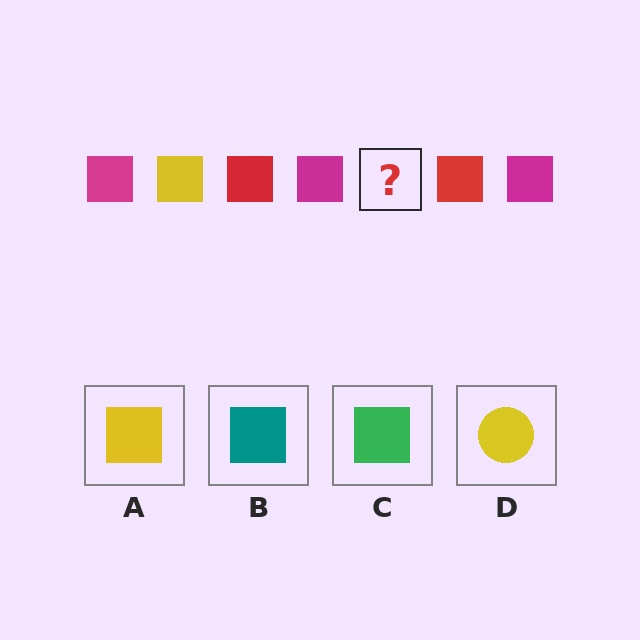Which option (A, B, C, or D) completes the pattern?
A.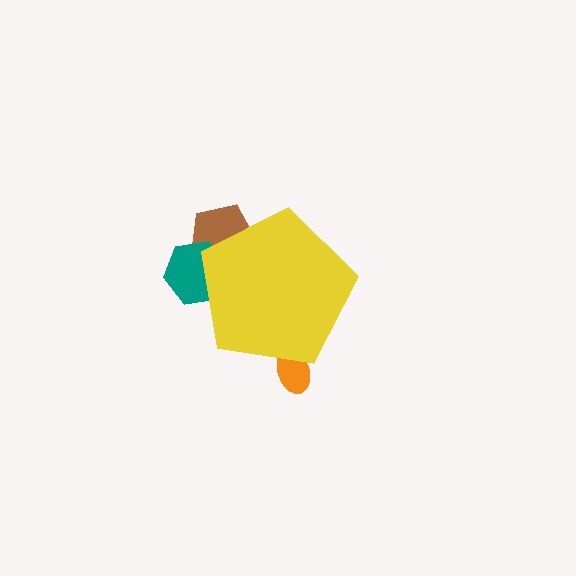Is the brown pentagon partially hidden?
Yes, the brown pentagon is partially hidden behind the yellow pentagon.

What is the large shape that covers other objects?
A yellow pentagon.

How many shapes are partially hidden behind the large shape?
3 shapes are partially hidden.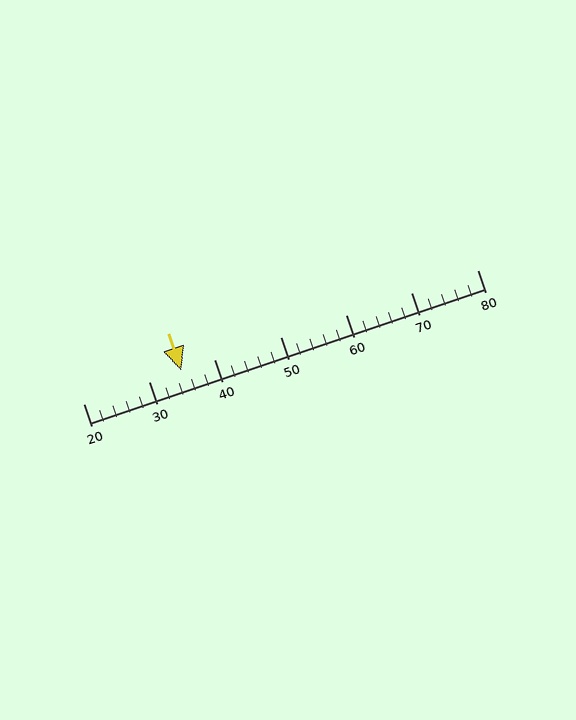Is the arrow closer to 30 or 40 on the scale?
The arrow is closer to 30.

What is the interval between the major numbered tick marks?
The major tick marks are spaced 10 units apart.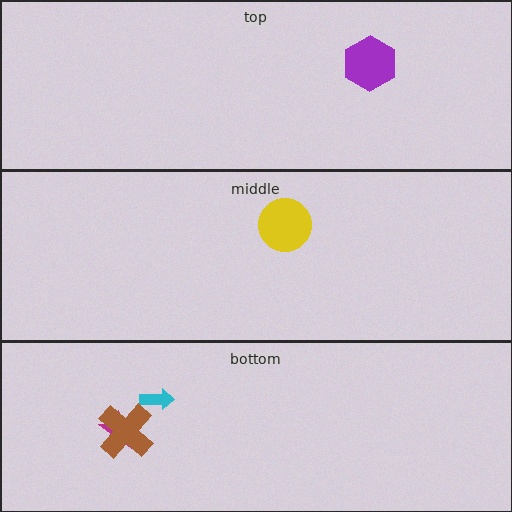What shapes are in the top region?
The purple hexagon.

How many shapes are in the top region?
1.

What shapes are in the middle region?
The yellow circle.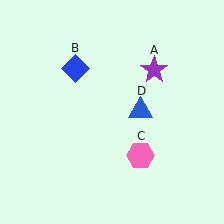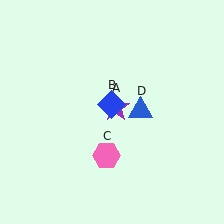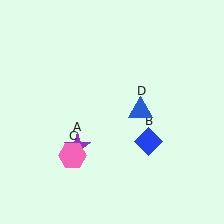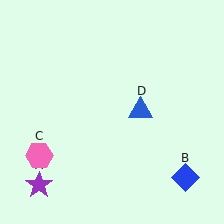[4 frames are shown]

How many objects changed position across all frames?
3 objects changed position: purple star (object A), blue diamond (object B), pink hexagon (object C).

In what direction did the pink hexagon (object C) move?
The pink hexagon (object C) moved left.